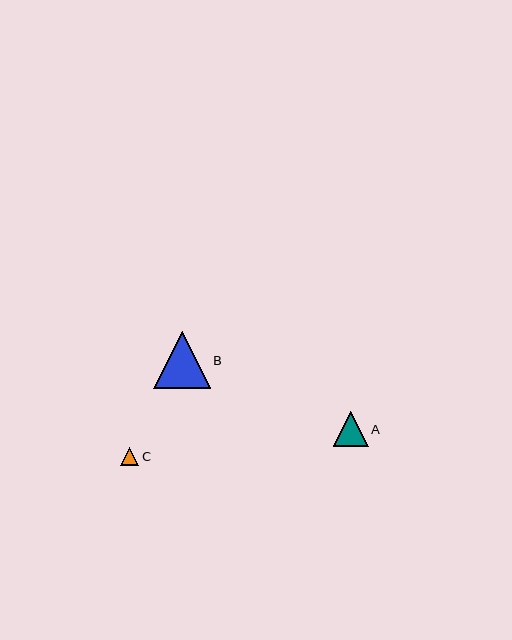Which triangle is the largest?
Triangle B is the largest with a size of approximately 57 pixels.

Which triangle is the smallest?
Triangle C is the smallest with a size of approximately 19 pixels.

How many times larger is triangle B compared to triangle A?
Triangle B is approximately 1.6 times the size of triangle A.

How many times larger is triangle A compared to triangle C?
Triangle A is approximately 1.9 times the size of triangle C.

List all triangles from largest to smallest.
From largest to smallest: B, A, C.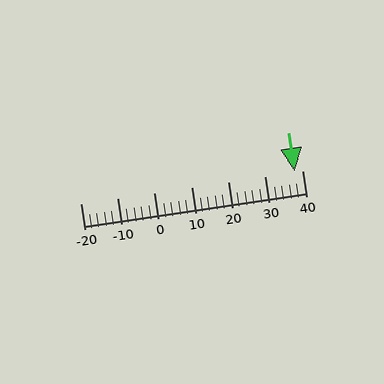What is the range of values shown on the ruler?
The ruler shows values from -20 to 40.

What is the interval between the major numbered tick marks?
The major tick marks are spaced 10 units apart.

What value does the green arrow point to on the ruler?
The green arrow points to approximately 38.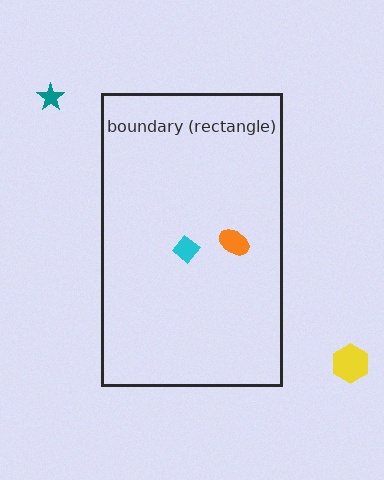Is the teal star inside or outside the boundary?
Outside.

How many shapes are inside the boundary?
2 inside, 2 outside.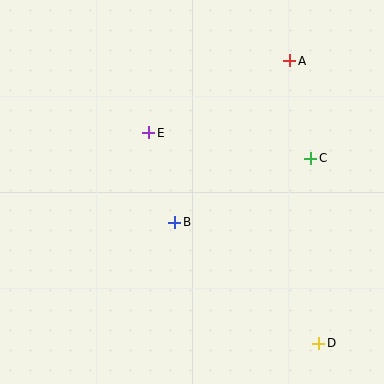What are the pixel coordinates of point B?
Point B is at (175, 222).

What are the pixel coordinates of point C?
Point C is at (311, 158).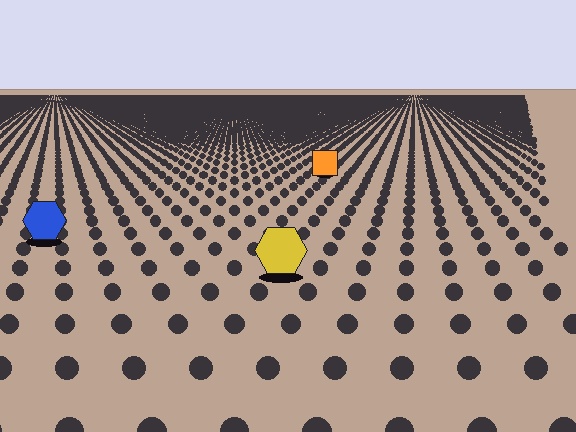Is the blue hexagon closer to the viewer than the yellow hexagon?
No. The yellow hexagon is closer — you can tell from the texture gradient: the ground texture is coarser near it.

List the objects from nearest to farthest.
From nearest to farthest: the yellow hexagon, the blue hexagon, the orange square.